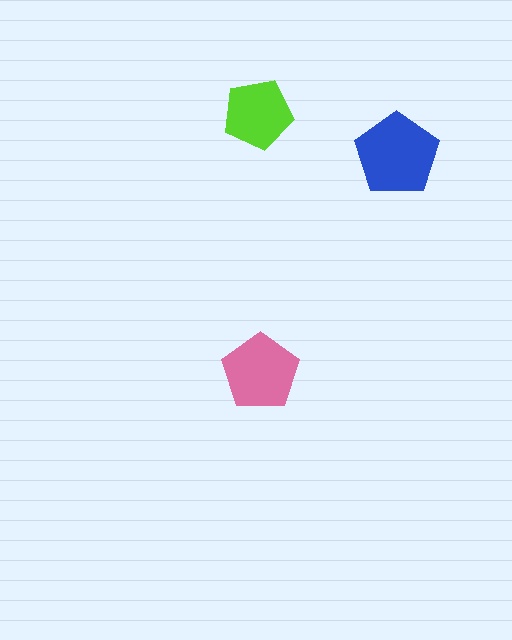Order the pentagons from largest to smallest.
the blue one, the pink one, the lime one.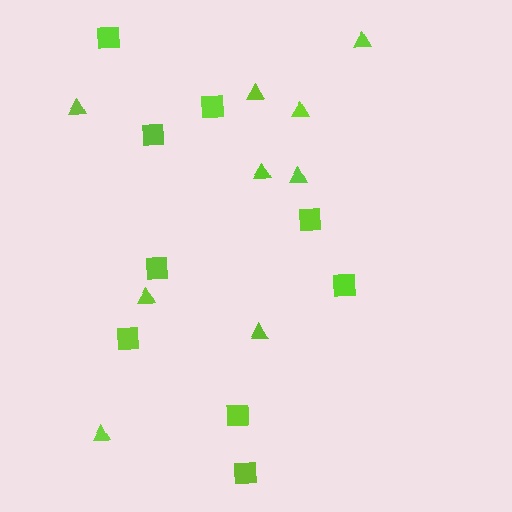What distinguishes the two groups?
There are 2 groups: one group of squares (9) and one group of triangles (9).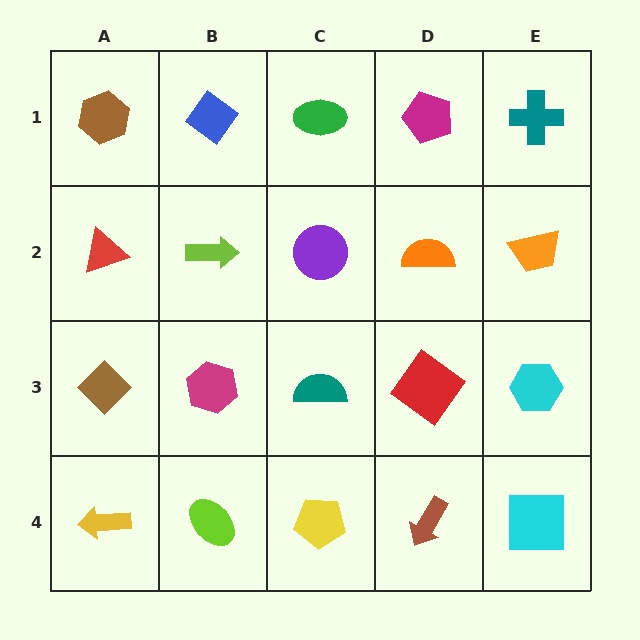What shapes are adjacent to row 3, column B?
A lime arrow (row 2, column B), a lime ellipse (row 4, column B), a brown diamond (row 3, column A), a teal semicircle (row 3, column C).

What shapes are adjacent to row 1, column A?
A red triangle (row 2, column A), a blue diamond (row 1, column B).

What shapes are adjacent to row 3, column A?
A red triangle (row 2, column A), a yellow arrow (row 4, column A), a magenta hexagon (row 3, column B).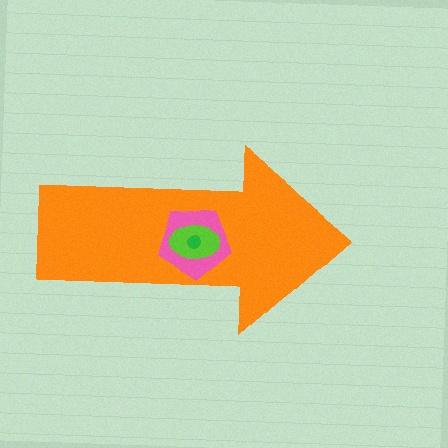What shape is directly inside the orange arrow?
The pink pentagon.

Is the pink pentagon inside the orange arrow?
Yes.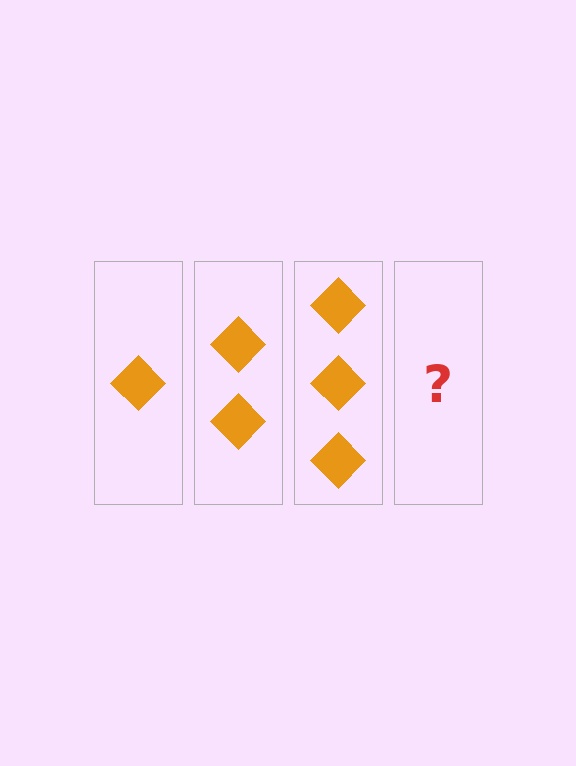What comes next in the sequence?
The next element should be 4 diamonds.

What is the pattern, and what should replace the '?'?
The pattern is that each step adds one more diamond. The '?' should be 4 diamonds.